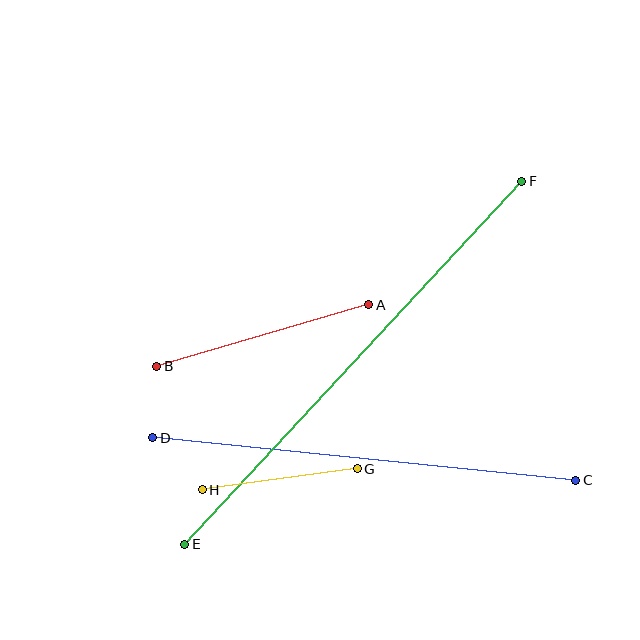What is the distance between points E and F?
The distance is approximately 495 pixels.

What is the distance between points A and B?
The distance is approximately 220 pixels.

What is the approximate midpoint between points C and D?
The midpoint is at approximately (364, 459) pixels.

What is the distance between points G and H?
The distance is approximately 157 pixels.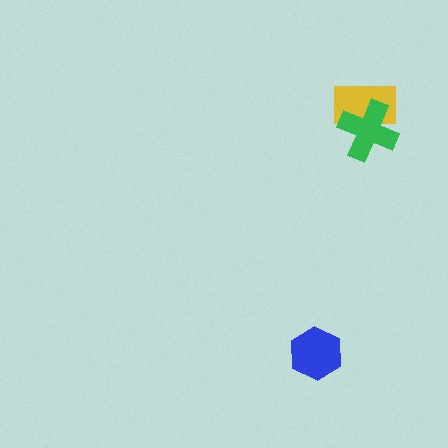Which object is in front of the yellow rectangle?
The green cross is in front of the yellow rectangle.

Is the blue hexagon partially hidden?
No, no other shape covers it.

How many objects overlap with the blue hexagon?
0 objects overlap with the blue hexagon.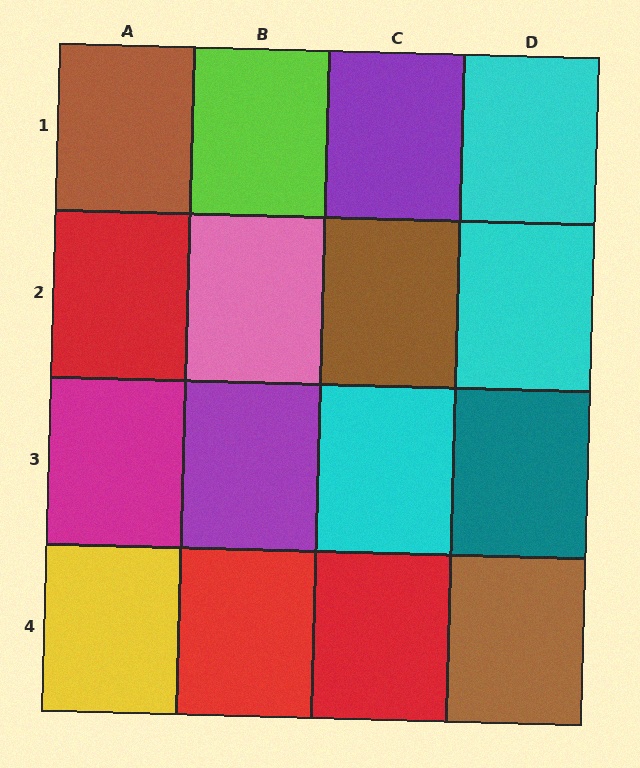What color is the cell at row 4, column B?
Red.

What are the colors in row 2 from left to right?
Red, pink, brown, cyan.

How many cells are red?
3 cells are red.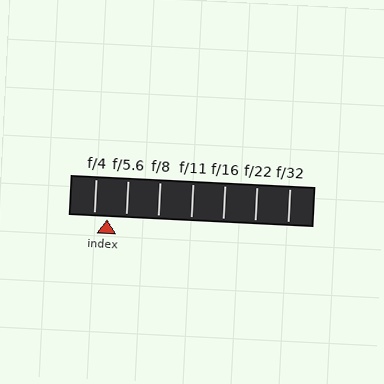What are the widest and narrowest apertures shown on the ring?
The widest aperture shown is f/4 and the narrowest is f/32.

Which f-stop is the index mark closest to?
The index mark is closest to f/4.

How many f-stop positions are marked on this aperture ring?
There are 7 f-stop positions marked.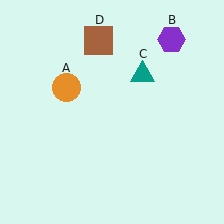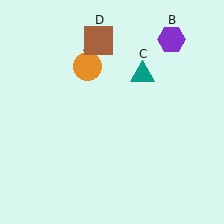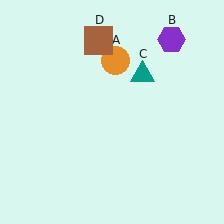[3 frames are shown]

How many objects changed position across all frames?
1 object changed position: orange circle (object A).